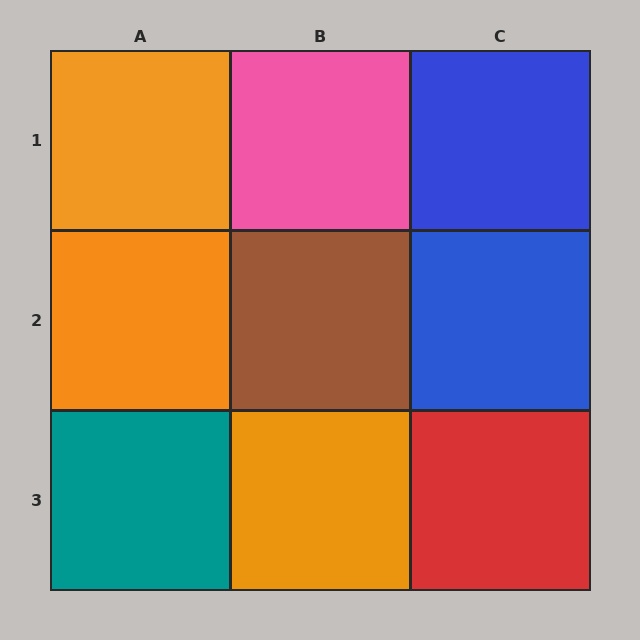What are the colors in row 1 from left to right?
Orange, pink, blue.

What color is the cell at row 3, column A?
Teal.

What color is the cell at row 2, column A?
Orange.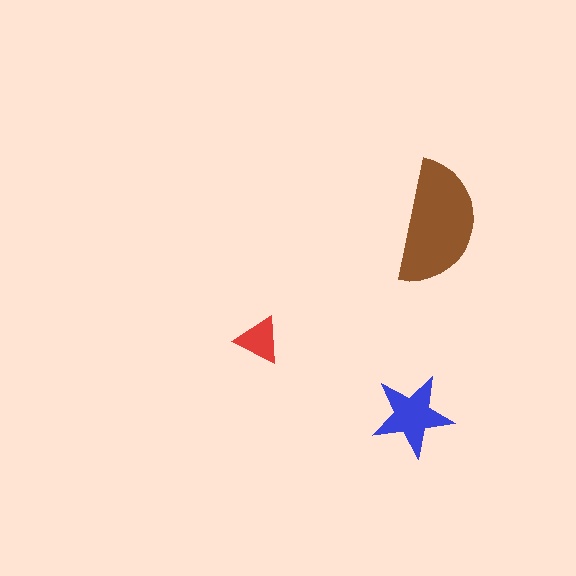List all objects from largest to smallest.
The brown semicircle, the blue star, the red triangle.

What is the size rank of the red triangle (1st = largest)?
3rd.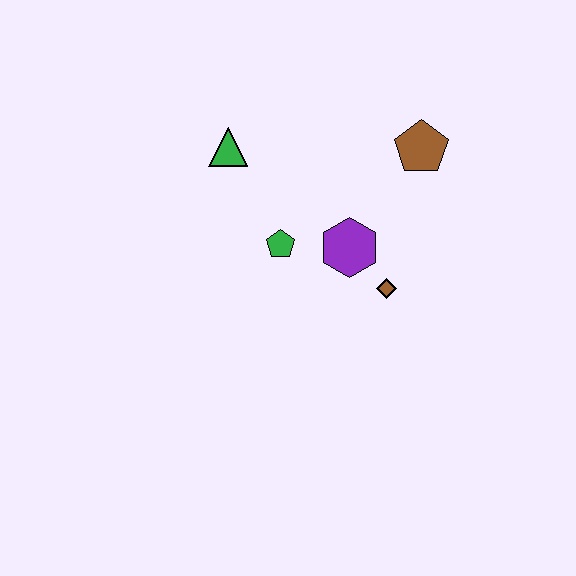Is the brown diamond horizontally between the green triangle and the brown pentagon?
Yes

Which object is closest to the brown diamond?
The purple hexagon is closest to the brown diamond.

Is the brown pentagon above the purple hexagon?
Yes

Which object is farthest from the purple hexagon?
The green triangle is farthest from the purple hexagon.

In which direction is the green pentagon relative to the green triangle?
The green pentagon is below the green triangle.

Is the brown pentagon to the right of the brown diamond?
Yes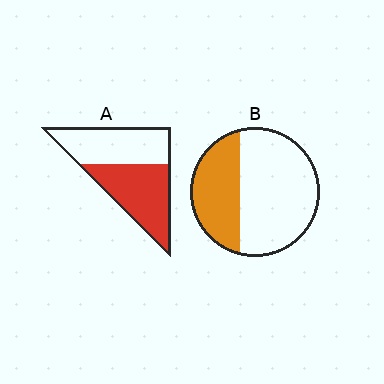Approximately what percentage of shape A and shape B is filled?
A is approximately 50% and B is approximately 35%.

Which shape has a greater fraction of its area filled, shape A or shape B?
Shape A.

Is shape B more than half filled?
No.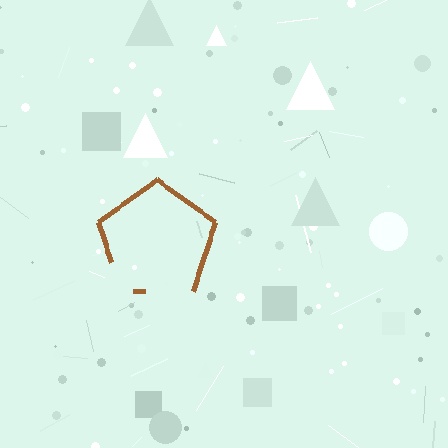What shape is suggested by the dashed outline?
The dashed outline suggests a pentagon.